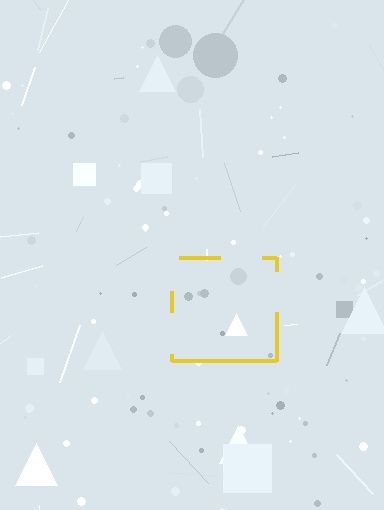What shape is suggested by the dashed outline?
The dashed outline suggests a square.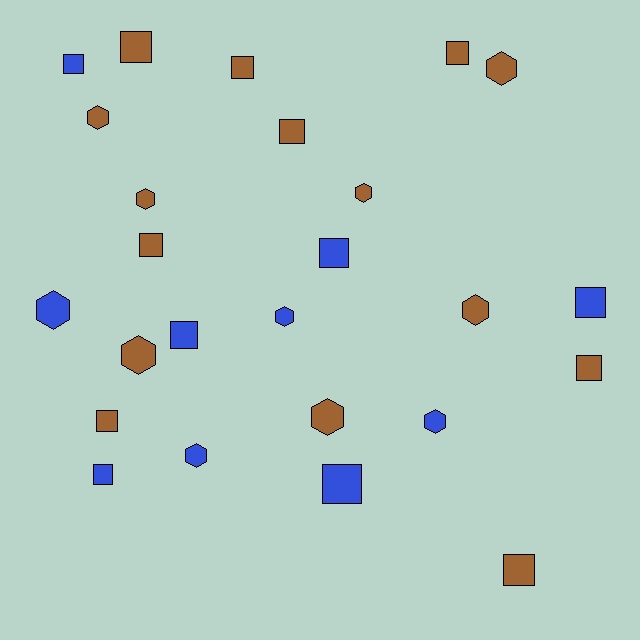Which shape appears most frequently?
Square, with 14 objects.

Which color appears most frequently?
Brown, with 15 objects.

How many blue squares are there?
There are 6 blue squares.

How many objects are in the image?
There are 25 objects.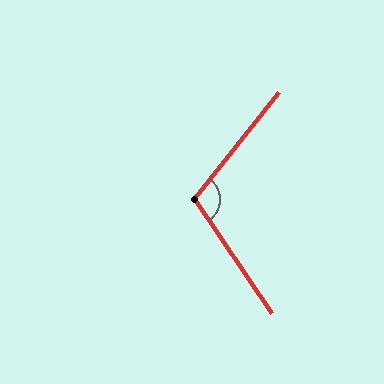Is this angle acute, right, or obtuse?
It is obtuse.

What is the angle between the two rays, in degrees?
Approximately 108 degrees.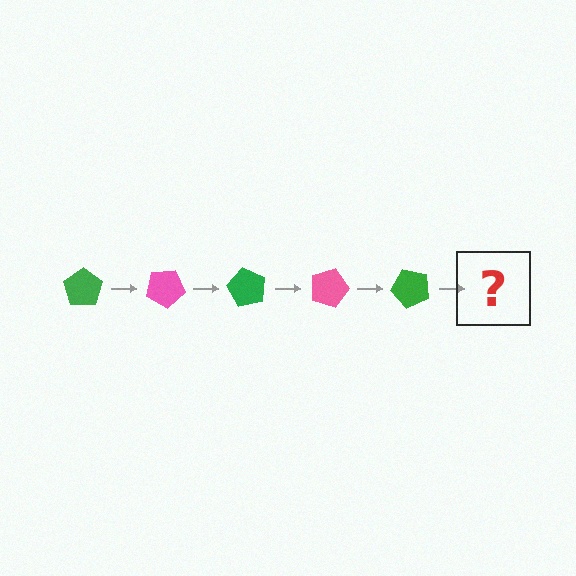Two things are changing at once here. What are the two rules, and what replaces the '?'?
The two rules are that it rotates 30 degrees each step and the color cycles through green and pink. The '?' should be a pink pentagon, rotated 150 degrees from the start.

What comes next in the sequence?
The next element should be a pink pentagon, rotated 150 degrees from the start.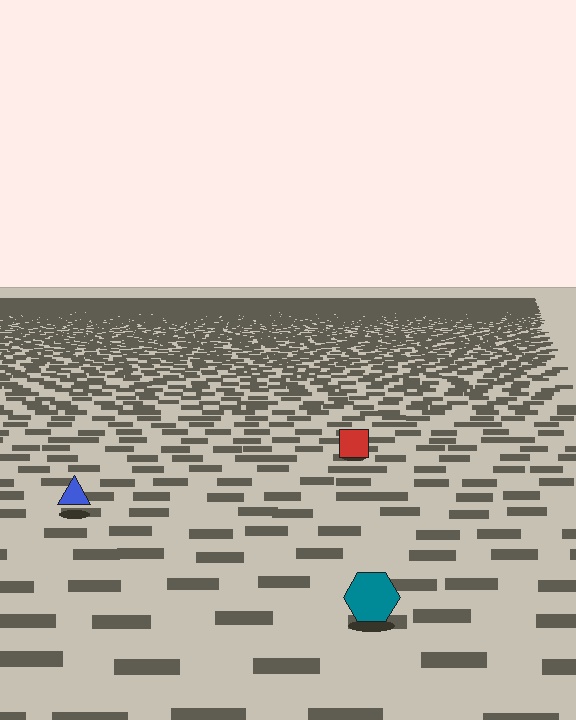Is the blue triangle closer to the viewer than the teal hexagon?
No. The teal hexagon is closer — you can tell from the texture gradient: the ground texture is coarser near it.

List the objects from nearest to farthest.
From nearest to farthest: the teal hexagon, the blue triangle, the red square.